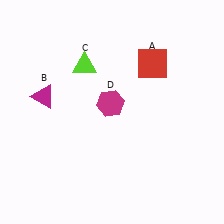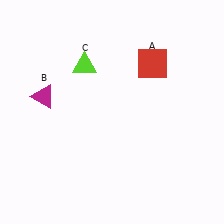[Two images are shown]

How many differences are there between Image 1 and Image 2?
There is 1 difference between the two images.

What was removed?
The magenta hexagon (D) was removed in Image 2.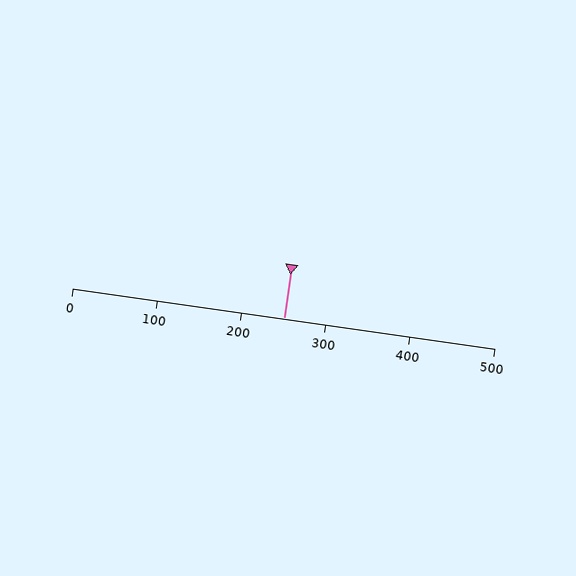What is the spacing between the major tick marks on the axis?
The major ticks are spaced 100 apart.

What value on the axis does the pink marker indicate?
The marker indicates approximately 250.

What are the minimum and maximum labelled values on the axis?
The axis runs from 0 to 500.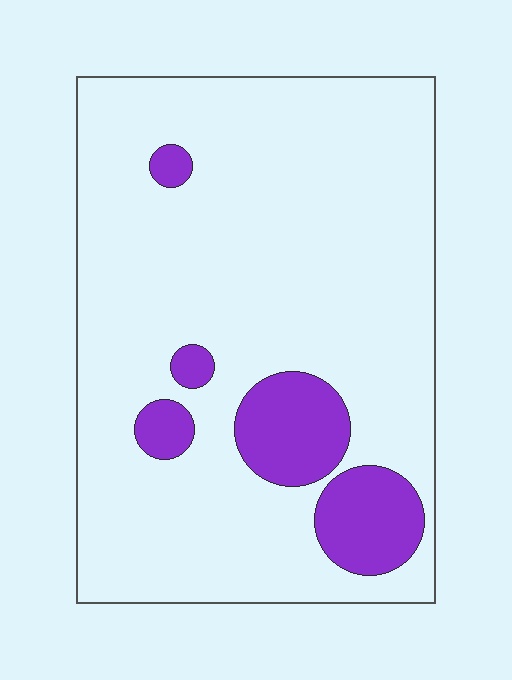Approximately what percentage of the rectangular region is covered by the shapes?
Approximately 15%.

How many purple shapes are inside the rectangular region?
5.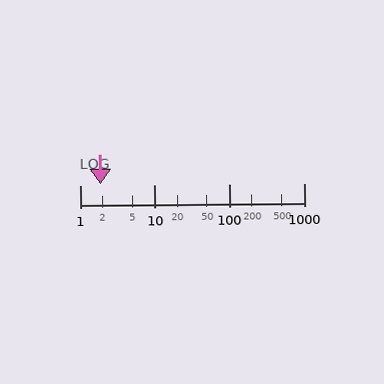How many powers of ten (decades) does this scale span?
The scale spans 3 decades, from 1 to 1000.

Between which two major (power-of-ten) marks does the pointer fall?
The pointer is between 1 and 10.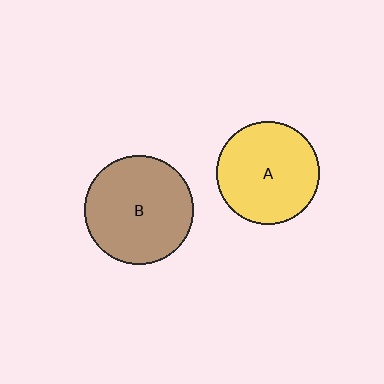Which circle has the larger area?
Circle B (brown).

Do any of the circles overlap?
No, none of the circles overlap.